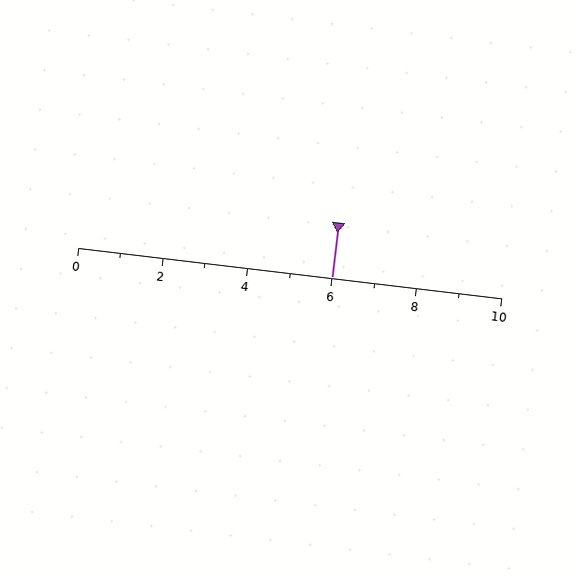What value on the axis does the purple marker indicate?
The marker indicates approximately 6.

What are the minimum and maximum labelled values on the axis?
The axis runs from 0 to 10.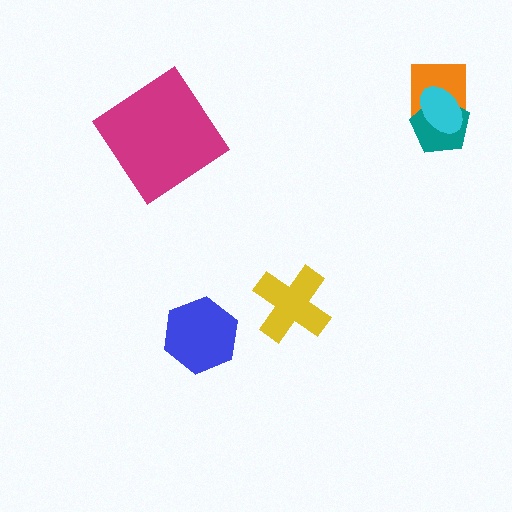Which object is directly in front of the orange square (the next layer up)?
The teal pentagon is directly in front of the orange square.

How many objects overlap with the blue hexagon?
0 objects overlap with the blue hexagon.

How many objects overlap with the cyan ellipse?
2 objects overlap with the cyan ellipse.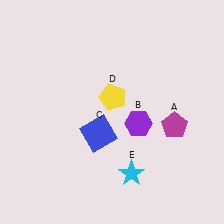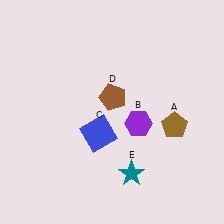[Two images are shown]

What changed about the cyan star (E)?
In Image 1, E is cyan. In Image 2, it changed to teal.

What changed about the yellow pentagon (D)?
In Image 1, D is yellow. In Image 2, it changed to brown.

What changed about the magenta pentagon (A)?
In Image 1, A is magenta. In Image 2, it changed to brown.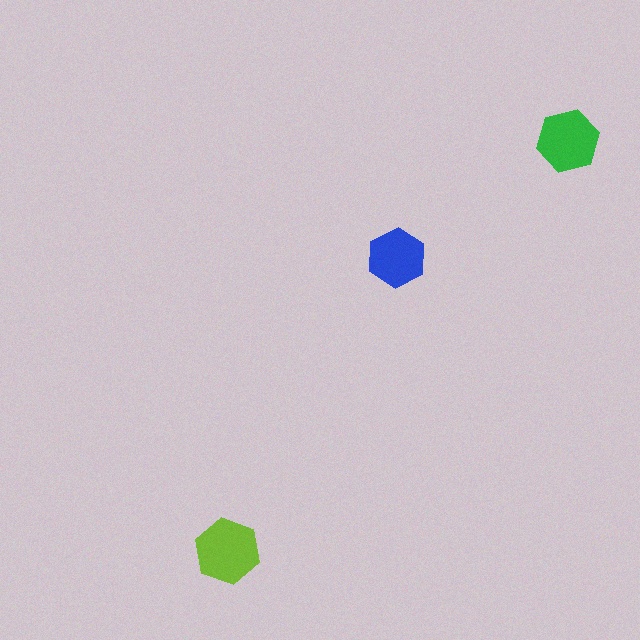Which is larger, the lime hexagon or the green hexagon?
The lime one.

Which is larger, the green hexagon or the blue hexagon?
The green one.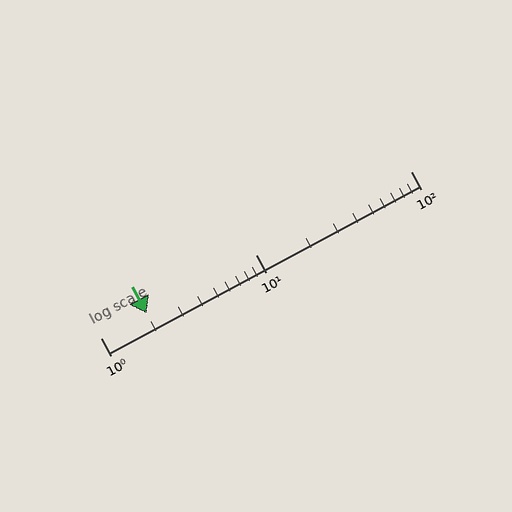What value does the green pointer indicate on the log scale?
The pointer indicates approximately 2.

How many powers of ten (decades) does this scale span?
The scale spans 2 decades, from 1 to 100.